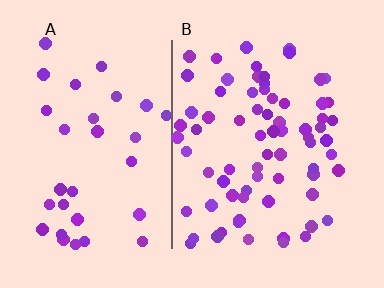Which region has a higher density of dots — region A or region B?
B (the right).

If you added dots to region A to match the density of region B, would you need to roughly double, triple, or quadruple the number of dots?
Approximately double.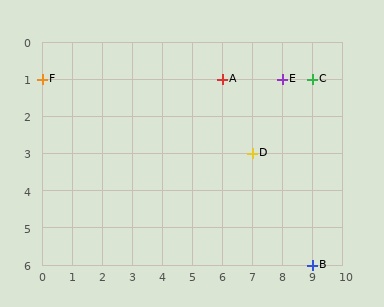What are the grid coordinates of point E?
Point E is at grid coordinates (8, 1).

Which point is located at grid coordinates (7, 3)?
Point D is at (7, 3).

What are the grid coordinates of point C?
Point C is at grid coordinates (9, 1).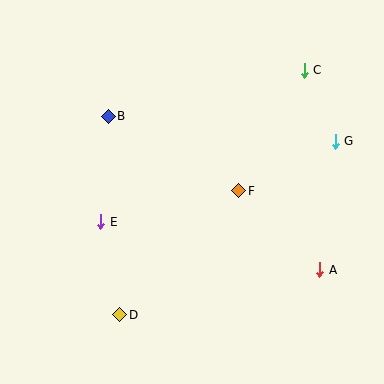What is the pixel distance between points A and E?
The distance between A and E is 224 pixels.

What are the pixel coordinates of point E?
Point E is at (101, 222).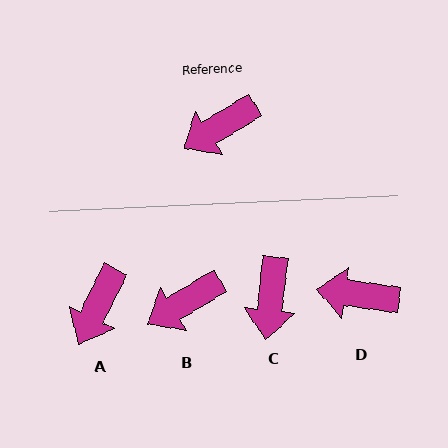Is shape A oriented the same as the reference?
No, it is off by about 32 degrees.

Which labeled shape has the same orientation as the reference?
B.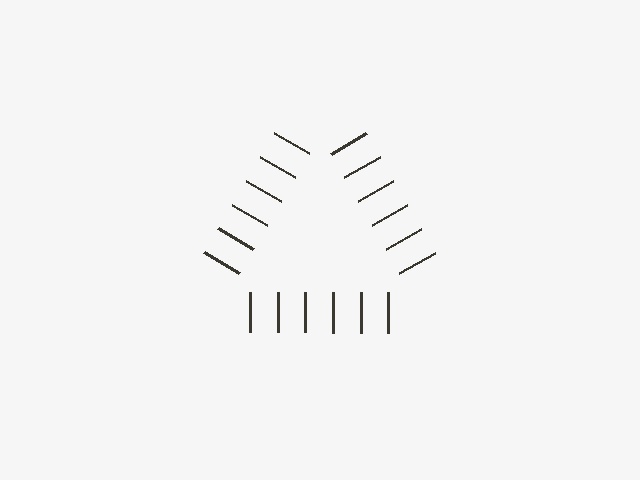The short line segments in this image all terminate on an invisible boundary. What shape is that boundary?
An illusory triangle — the line segments terminate on its edges but no continuous stroke is drawn.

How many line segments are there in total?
18 — 6 along each of the 3 edges.